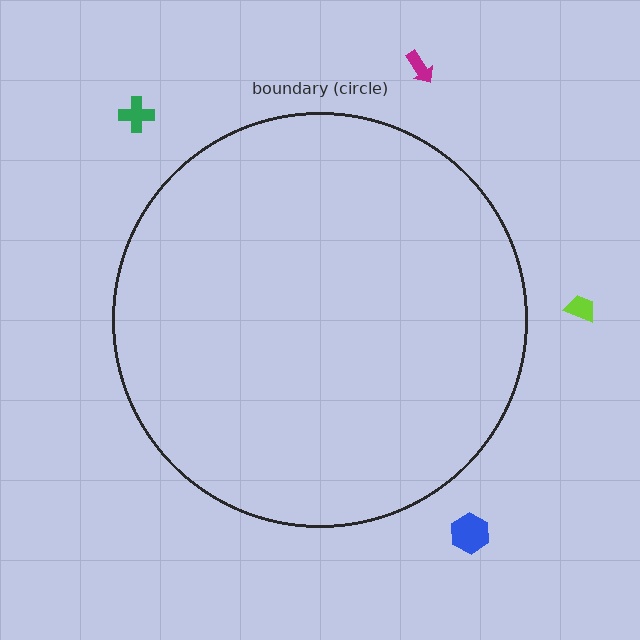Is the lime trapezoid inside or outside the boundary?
Outside.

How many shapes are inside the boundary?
0 inside, 4 outside.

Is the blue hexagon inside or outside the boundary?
Outside.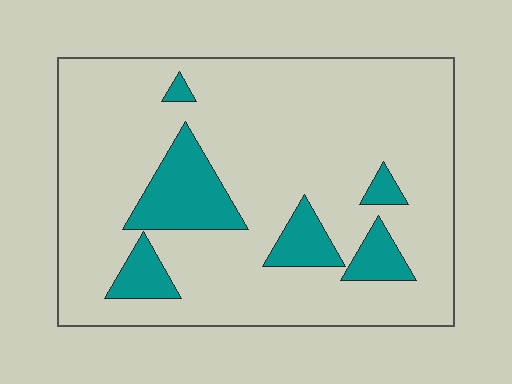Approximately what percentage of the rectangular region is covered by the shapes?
Approximately 15%.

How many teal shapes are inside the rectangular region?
6.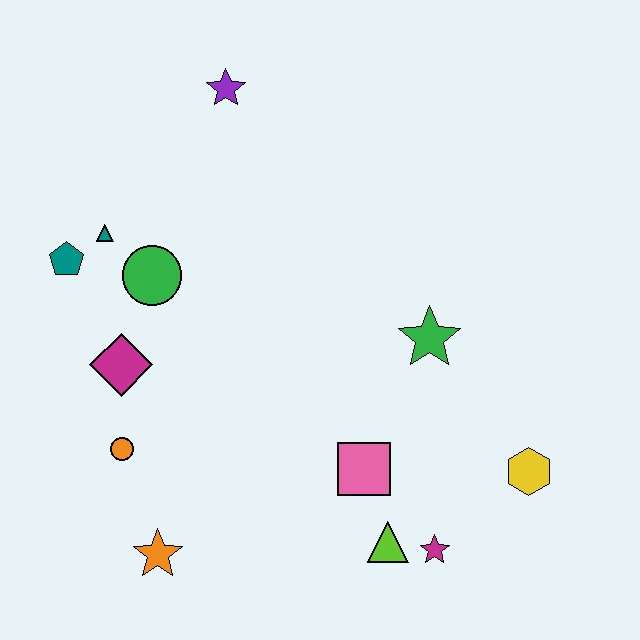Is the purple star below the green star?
No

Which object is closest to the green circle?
The teal triangle is closest to the green circle.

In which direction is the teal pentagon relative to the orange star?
The teal pentagon is above the orange star.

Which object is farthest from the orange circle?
The yellow hexagon is farthest from the orange circle.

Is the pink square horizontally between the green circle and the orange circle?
No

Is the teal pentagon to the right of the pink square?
No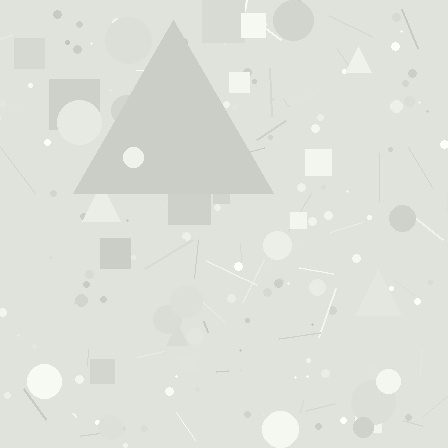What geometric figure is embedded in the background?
A triangle is embedded in the background.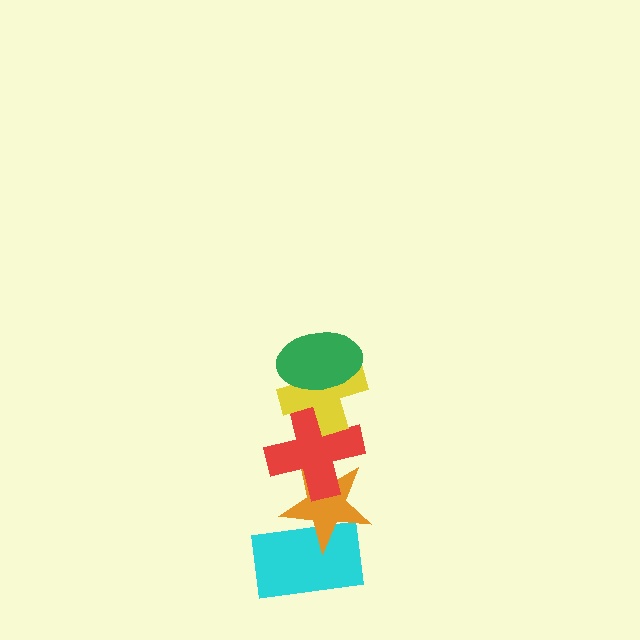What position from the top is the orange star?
The orange star is 4th from the top.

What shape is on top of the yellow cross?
The green ellipse is on top of the yellow cross.